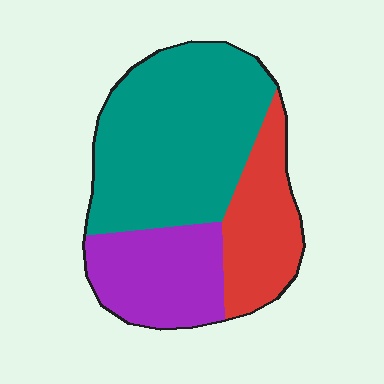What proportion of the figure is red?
Red covers 23% of the figure.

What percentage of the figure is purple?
Purple takes up about one quarter (1/4) of the figure.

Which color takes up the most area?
Teal, at roughly 55%.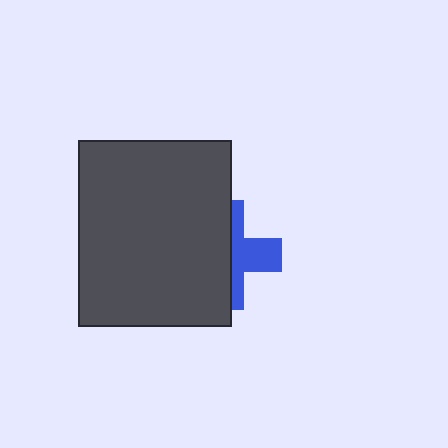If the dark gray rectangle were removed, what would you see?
You would see the complete blue cross.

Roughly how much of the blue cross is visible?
A small part of it is visible (roughly 43%).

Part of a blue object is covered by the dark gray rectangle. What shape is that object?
It is a cross.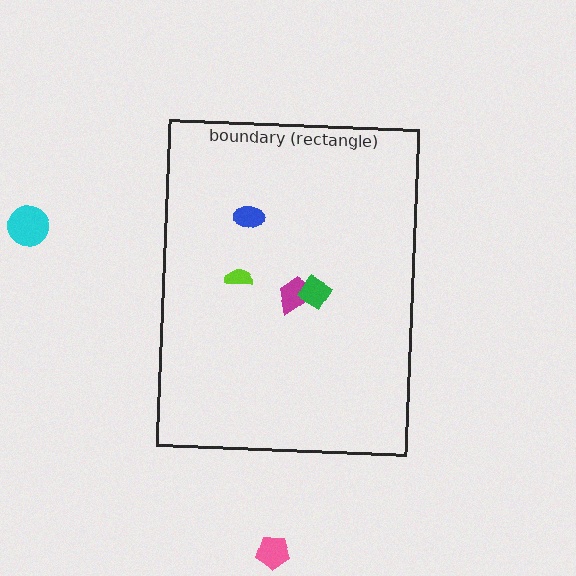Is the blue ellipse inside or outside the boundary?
Inside.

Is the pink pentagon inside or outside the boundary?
Outside.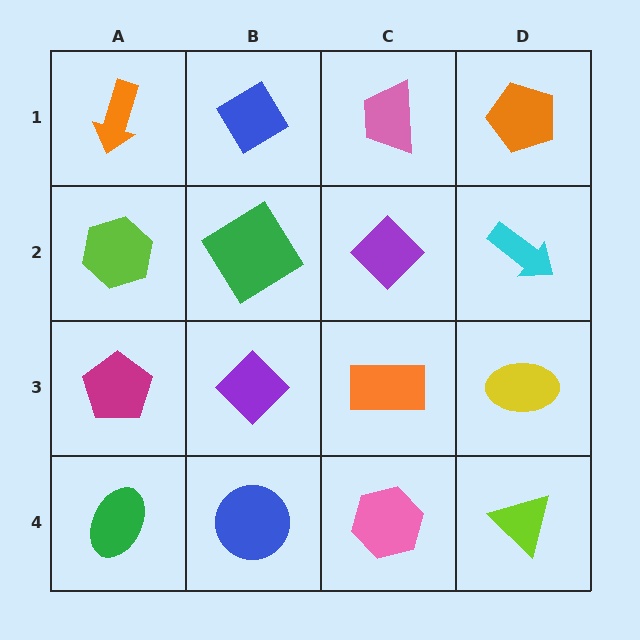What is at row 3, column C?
An orange rectangle.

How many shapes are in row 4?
4 shapes.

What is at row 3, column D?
A yellow ellipse.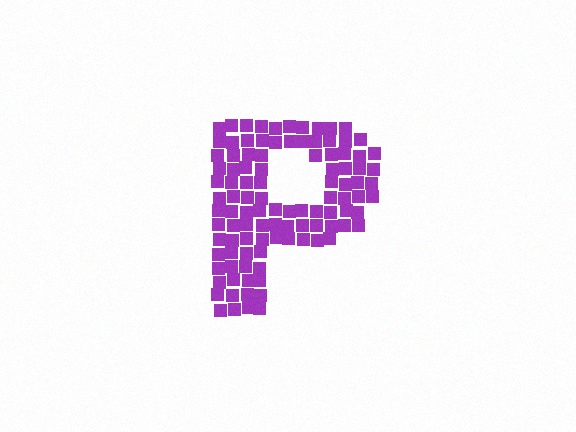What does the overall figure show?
The overall figure shows the letter P.